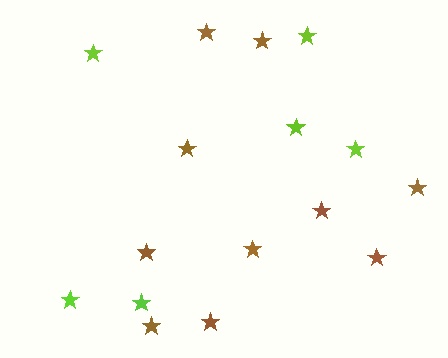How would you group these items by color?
There are 2 groups: one group of brown stars (10) and one group of lime stars (6).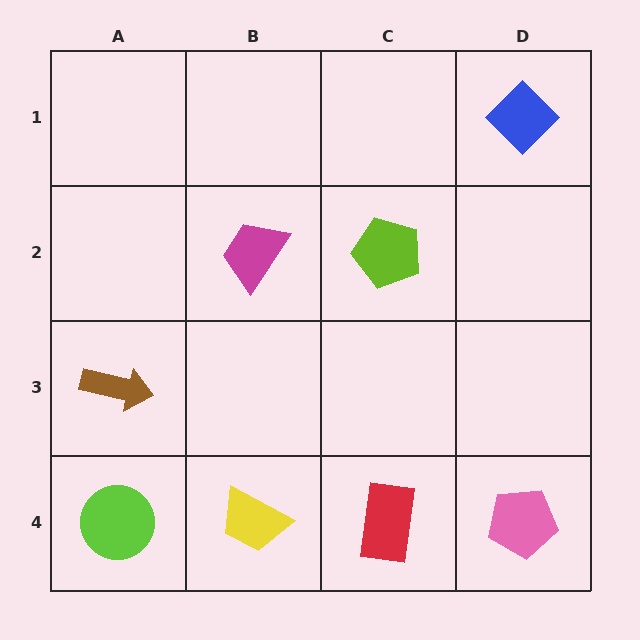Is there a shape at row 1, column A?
No, that cell is empty.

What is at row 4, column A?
A lime circle.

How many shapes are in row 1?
1 shape.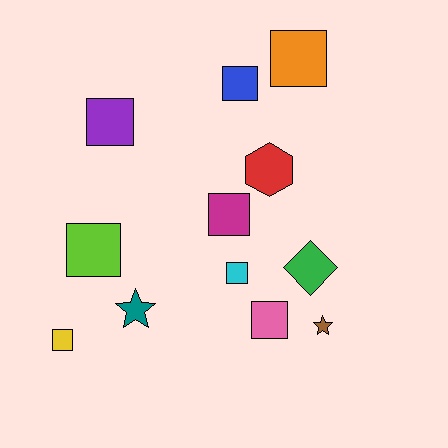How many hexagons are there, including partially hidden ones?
There is 1 hexagon.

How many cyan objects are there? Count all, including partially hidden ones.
There is 1 cyan object.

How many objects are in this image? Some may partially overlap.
There are 12 objects.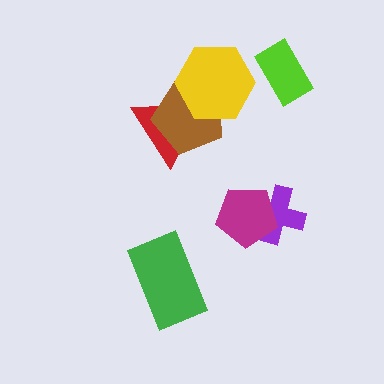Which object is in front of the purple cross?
The magenta pentagon is in front of the purple cross.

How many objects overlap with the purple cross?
1 object overlaps with the purple cross.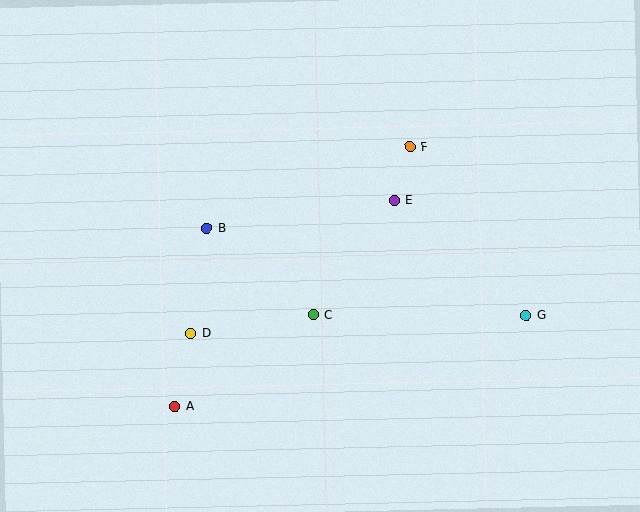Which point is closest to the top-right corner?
Point F is closest to the top-right corner.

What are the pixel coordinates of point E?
Point E is at (394, 201).